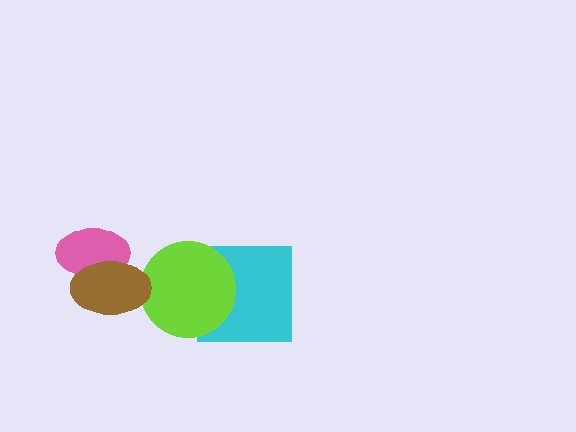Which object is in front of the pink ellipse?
The brown ellipse is in front of the pink ellipse.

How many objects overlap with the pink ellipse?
1 object overlaps with the pink ellipse.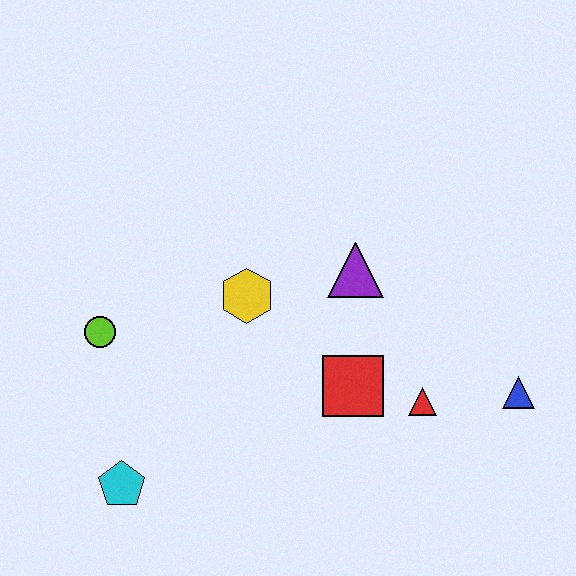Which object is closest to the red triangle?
The red square is closest to the red triangle.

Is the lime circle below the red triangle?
No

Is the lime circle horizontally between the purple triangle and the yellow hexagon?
No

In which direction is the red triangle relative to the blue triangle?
The red triangle is to the left of the blue triangle.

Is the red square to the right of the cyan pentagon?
Yes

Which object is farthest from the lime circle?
The blue triangle is farthest from the lime circle.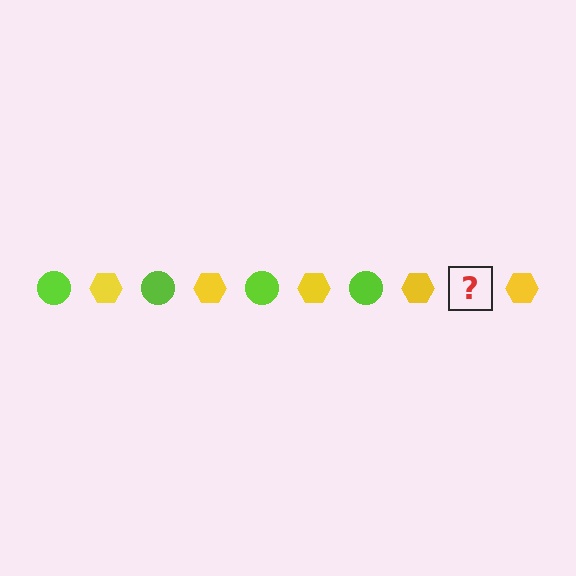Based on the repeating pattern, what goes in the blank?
The blank should be a lime circle.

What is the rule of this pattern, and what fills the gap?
The rule is that the pattern alternates between lime circle and yellow hexagon. The gap should be filled with a lime circle.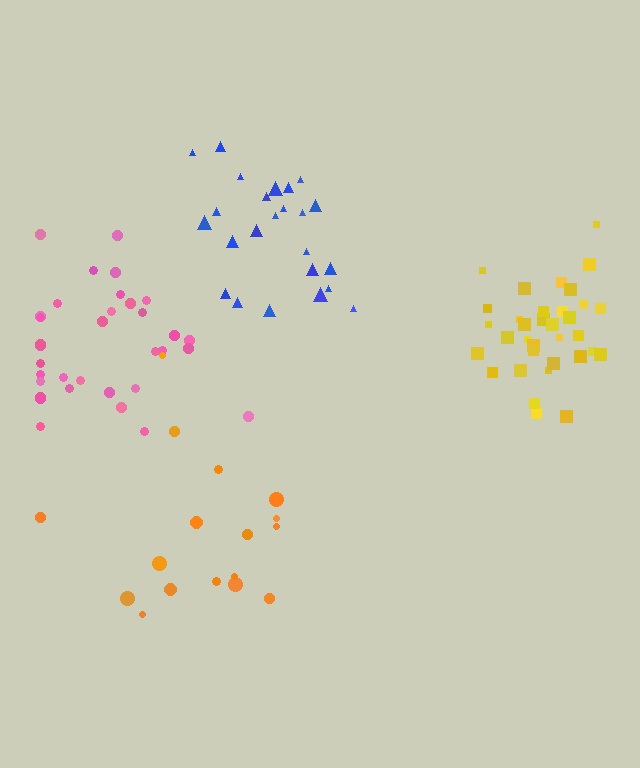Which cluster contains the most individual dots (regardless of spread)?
Pink (35).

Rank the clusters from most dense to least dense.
yellow, blue, pink, orange.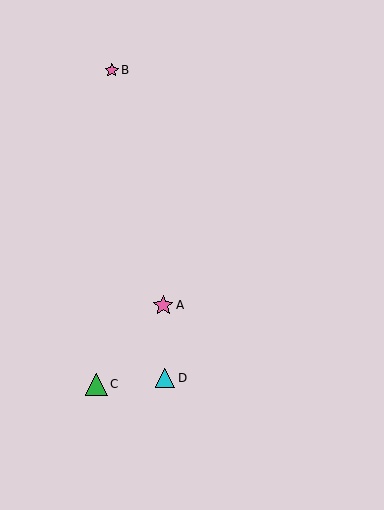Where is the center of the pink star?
The center of the pink star is at (163, 305).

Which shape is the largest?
The green triangle (labeled C) is the largest.